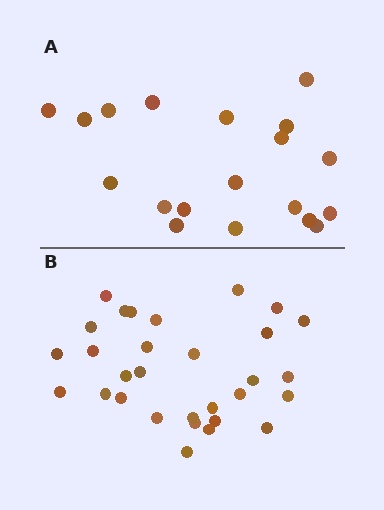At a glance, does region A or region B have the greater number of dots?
Region B (the bottom region) has more dots.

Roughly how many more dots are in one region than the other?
Region B has roughly 12 or so more dots than region A.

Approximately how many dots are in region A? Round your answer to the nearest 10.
About 20 dots. (The exact count is 19, which rounds to 20.)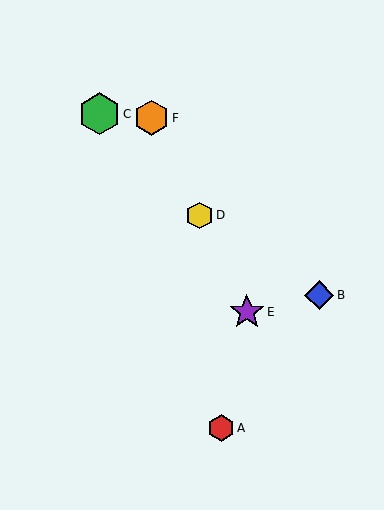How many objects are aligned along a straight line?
3 objects (D, E, F) are aligned along a straight line.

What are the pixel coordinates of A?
Object A is at (221, 428).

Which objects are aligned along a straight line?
Objects D, E, F are aligned along a straight line.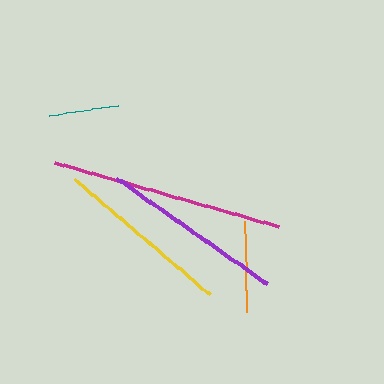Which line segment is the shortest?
The teal line is the shortest at approximately 69 pixels.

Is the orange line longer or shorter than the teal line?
The orange line is longer than the teal line.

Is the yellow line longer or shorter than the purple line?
The purple line is longer than the yellow line.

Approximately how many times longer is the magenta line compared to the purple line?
The magenta line is approximately 1.3 times the length of the purple line.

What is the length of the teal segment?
The teal segment is approximately 69 pixels long.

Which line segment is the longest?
The magenta line is the longest at approximately 233 pixels.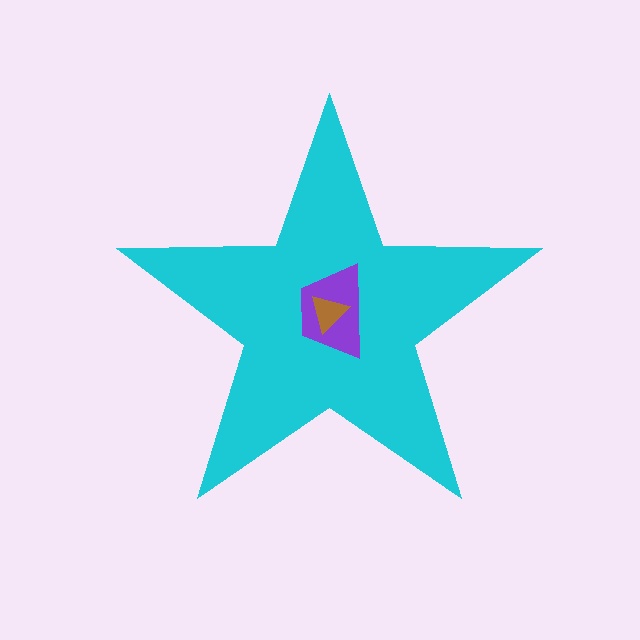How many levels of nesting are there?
3.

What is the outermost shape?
The cyan star.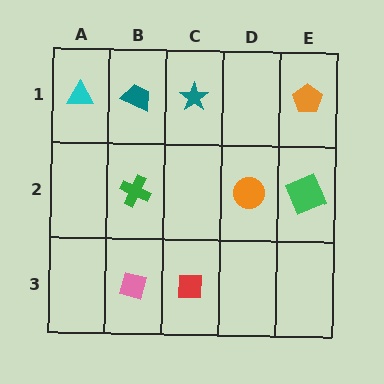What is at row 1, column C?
A teal star.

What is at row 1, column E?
An orange pentagon.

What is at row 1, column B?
A teal trapezoid.